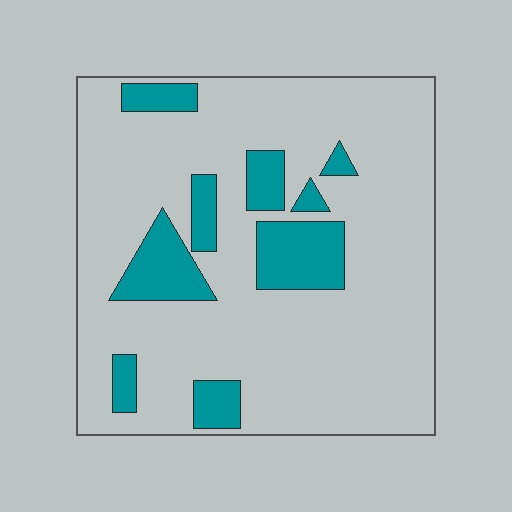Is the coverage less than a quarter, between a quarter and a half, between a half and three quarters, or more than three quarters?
Less than a quarter.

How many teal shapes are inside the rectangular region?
9.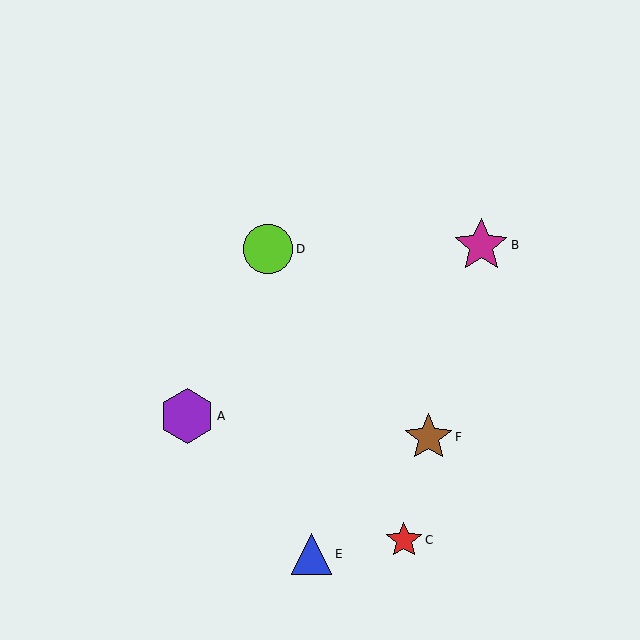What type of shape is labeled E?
Shape E is a blue triangle.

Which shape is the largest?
The purple hexagon (labeled A) is the largest.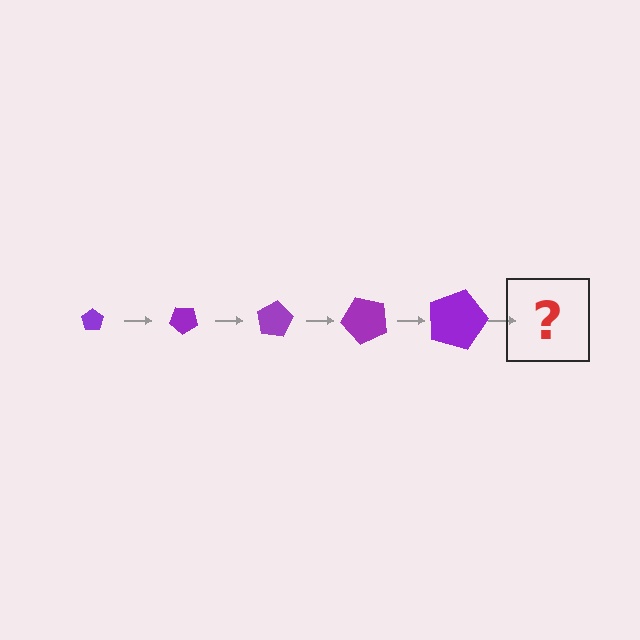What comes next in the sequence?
The next element should be a pentagon, larger than the previous one and rotated 200 degrees from the start.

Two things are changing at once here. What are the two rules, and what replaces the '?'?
The two rules are that the pentagon grows larger each step and it rotates 40 degrees each step. The '?' should be a pentagon, larger than the previous one and rotated 200 degrees from the start.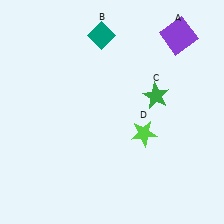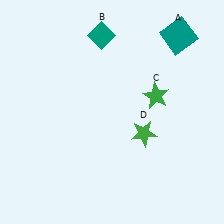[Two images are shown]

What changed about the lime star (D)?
In Image 1, D is lime. In Image 2, it changed to green.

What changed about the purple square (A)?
In Image 1, A is purple. In Image 2, it changed to teal.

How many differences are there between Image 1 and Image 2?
There are 2 differences between the two images.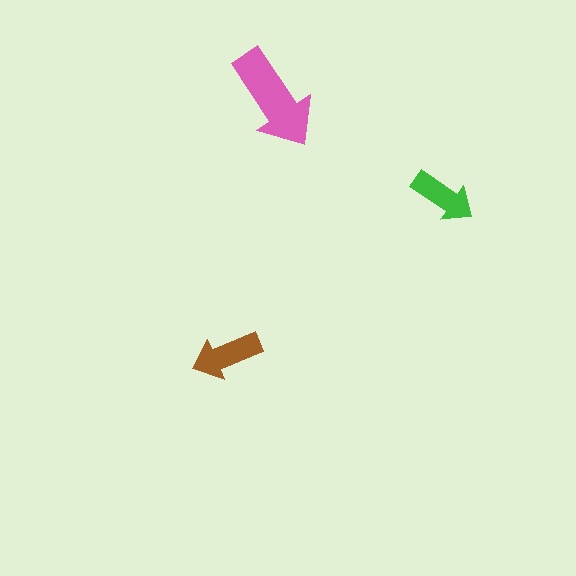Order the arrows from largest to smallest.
the pink one, the brown one, the green one.